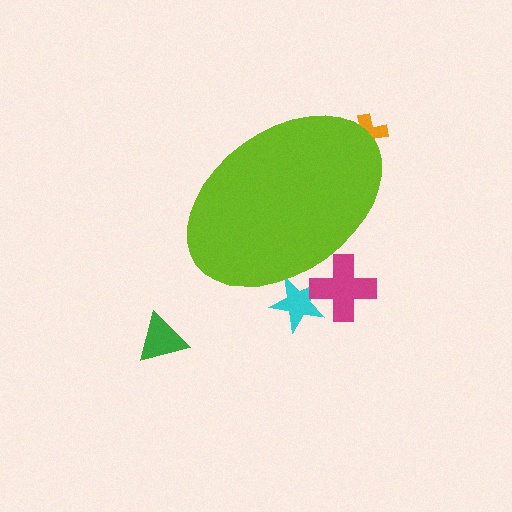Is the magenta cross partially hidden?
Yes, the magenta cross is partially hidden behind the lime ellipse.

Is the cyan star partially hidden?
Yes, the cyan star is partially hidden behind the lime ellipse.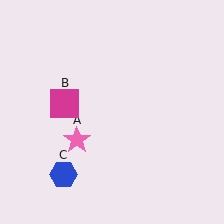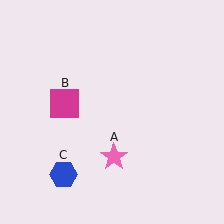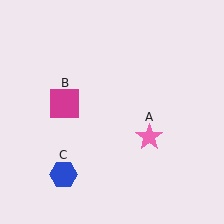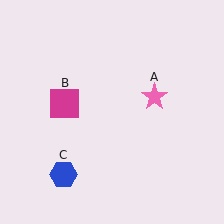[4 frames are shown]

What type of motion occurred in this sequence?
The pink star (object A) rotated counterclockwise around the center of the scene.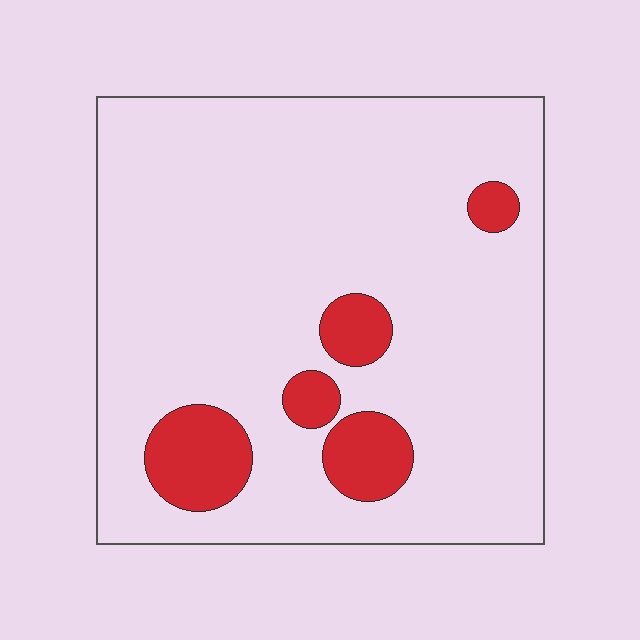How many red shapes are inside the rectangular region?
5.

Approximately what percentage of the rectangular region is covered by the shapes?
Approximately 10%.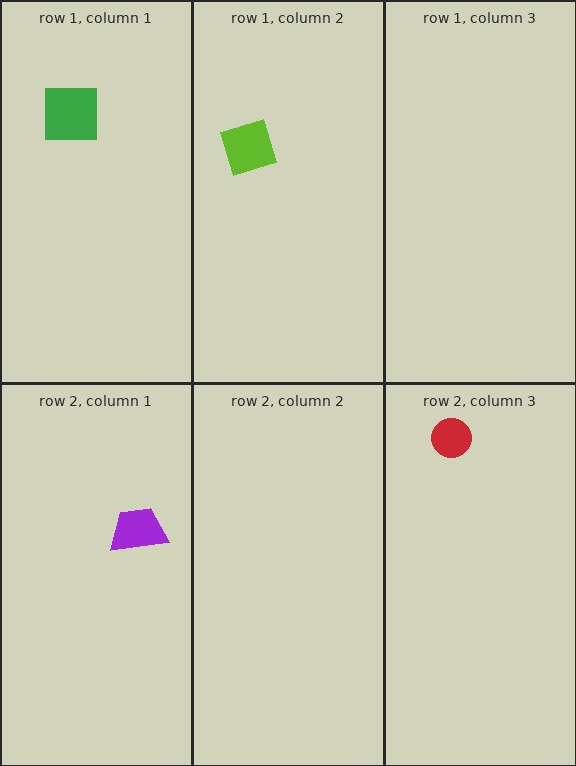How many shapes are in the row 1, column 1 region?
1.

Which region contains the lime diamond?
The row 1, column 2 region.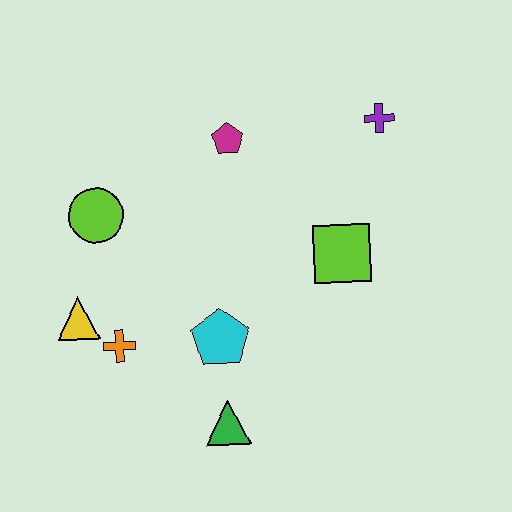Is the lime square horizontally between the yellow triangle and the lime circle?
No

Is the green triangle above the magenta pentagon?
No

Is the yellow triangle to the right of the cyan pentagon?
No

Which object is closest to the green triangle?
The cyan pentagon is closest to the green triangle.